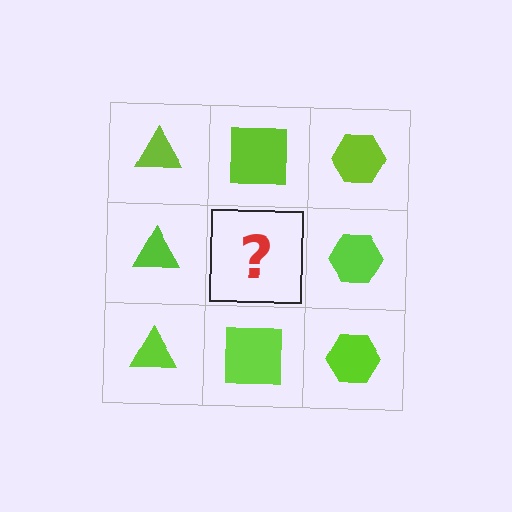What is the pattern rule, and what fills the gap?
The rule is that each column has a consistent shape. The gap should be filled with a lime square.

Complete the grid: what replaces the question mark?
The question mark should be replaced with a lime square.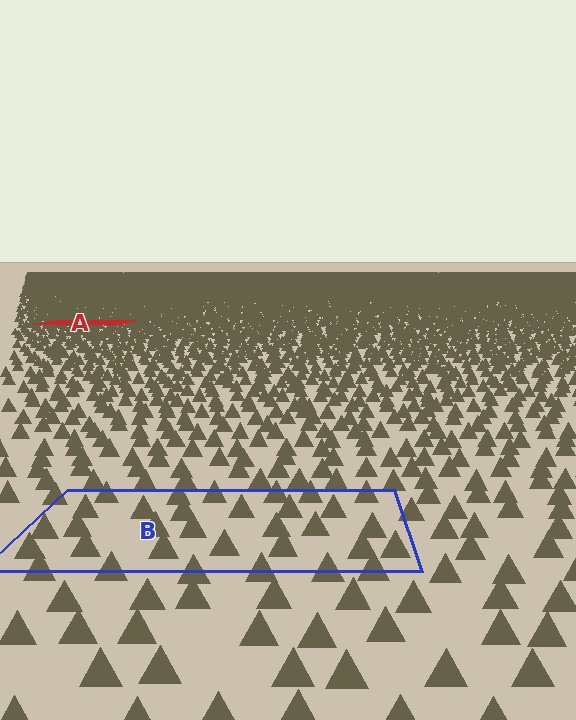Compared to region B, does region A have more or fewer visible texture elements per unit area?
Region A has more texture elements per unit area — they are packed more densely because it is farther away.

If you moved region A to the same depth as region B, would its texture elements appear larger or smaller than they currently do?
They would appear larger. At a closer depth, the same texture elements are projected at a bigger on-screen size.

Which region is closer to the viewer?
Region B is closer. The texture elements there are larger and more spread out.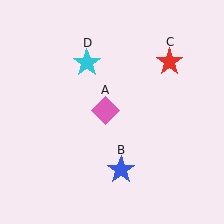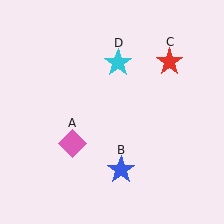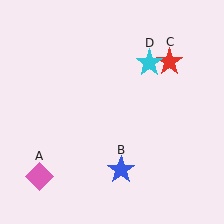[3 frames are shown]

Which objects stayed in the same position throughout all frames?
Blue star (object B) and red star (object C) remained stationary.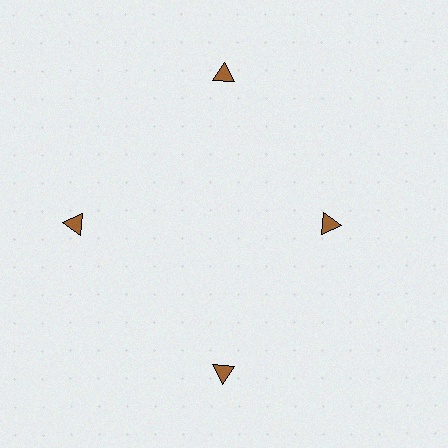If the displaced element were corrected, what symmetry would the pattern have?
It would have 4-fold rotational symmetry — the pattern would map onto itself every 90 degrees.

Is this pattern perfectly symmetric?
No. The 4 brown triangles are arranged in a ring, but one element near the 3 o'clock position is pulled inward toward the center, breaking the 4-fold rotational symmetry.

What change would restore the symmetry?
The symmetry would be restored by moving it outward, back onto the ring so that all 4 triangles sit at equal angles and equal distance from the center.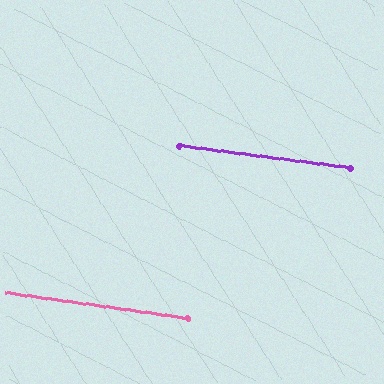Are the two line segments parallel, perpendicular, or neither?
Parallel — their directions differ by only 0.6°.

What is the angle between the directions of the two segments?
Approximately 1 degree.